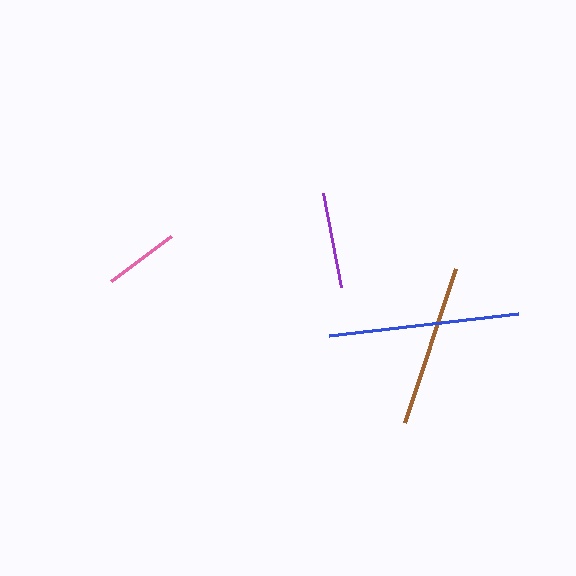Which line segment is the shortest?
The pink line is the shortest at approximately 75 pixels.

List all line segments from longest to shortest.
From longest to shortest: blue, brown, purple, pink.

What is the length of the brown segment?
The brown segment is approximately 162 pixels long.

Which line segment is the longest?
The blue line is the longest at approximately 190 pixels.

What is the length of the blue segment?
The blue segment is approximately 190 pixels long.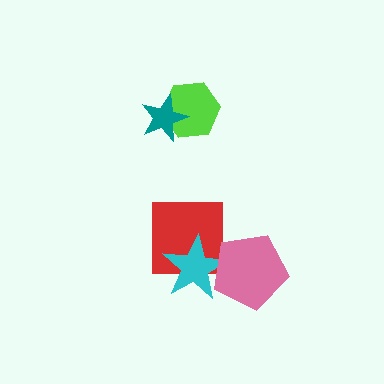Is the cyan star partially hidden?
Yes, it is partially covered by another shape.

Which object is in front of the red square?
The cyan star is in front of the red square.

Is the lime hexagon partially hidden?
Yes, it is partially covered by another shape.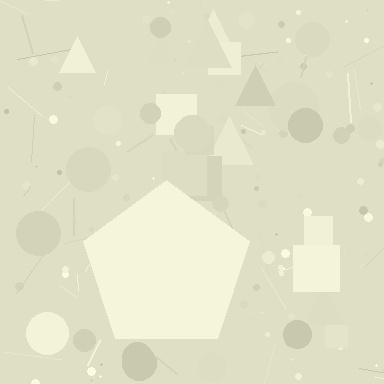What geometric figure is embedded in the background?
A pentagon is embedded in the background.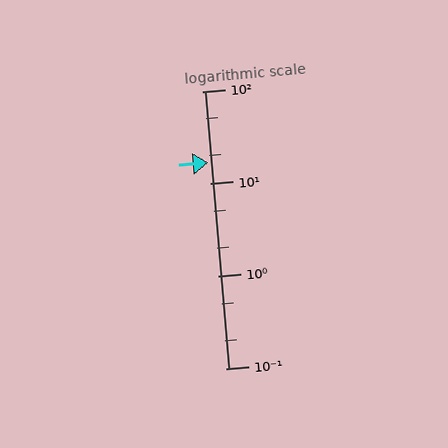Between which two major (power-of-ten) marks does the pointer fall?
The pointer is between 10 and 100.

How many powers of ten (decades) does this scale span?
The scale spans 3 decades, from 0.1 to 100.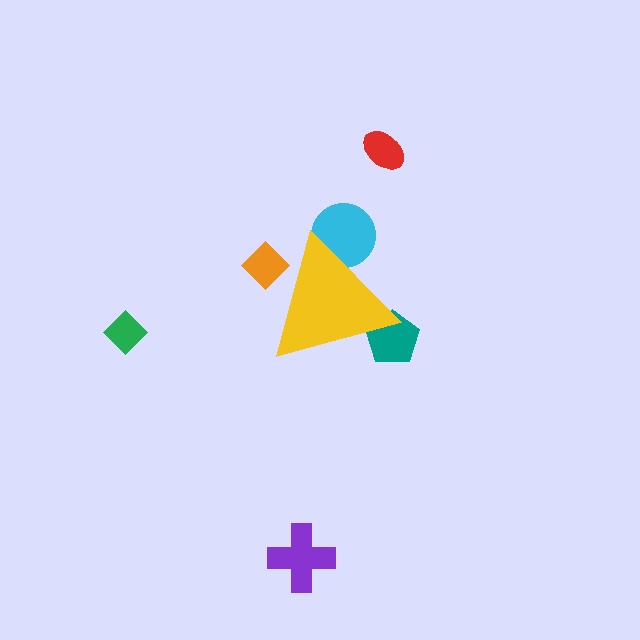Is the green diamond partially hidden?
No, the green diamond is fully visible.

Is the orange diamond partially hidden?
Yes, the orange diamond is partially hidden behind the yellow triangle.